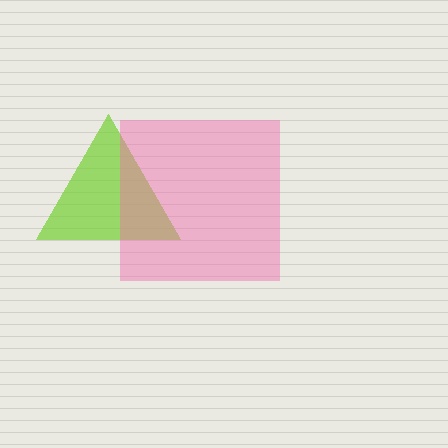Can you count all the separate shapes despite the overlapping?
Yes, there are 2 separate shapes.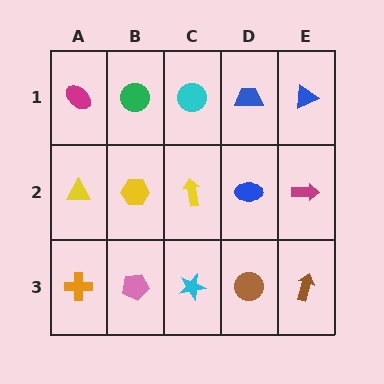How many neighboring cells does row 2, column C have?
4.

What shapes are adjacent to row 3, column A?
A yellow triangle (row 2, column A), a pink pentagon (row 3, column B).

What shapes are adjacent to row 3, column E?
A magenta arrow (row 2, column E), a brown circle (row 3, column D).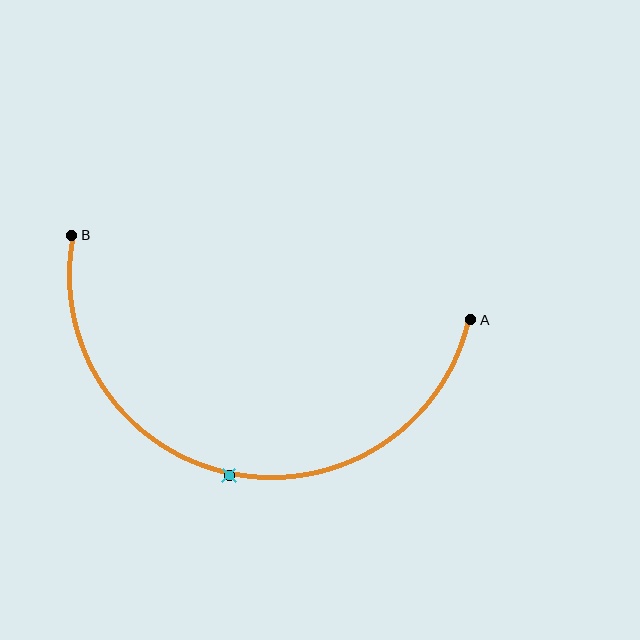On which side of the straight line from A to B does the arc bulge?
The arc bulges below the straight line connecting A and B.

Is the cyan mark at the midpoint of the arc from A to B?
Yes. The cyan mark lies on the arc at equal arc-length from both A and B — it is the arc midpoint.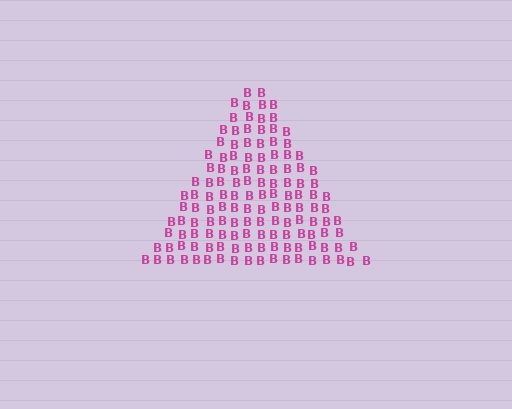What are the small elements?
The small elements are letter B's.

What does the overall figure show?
The overall figure shows a triangle.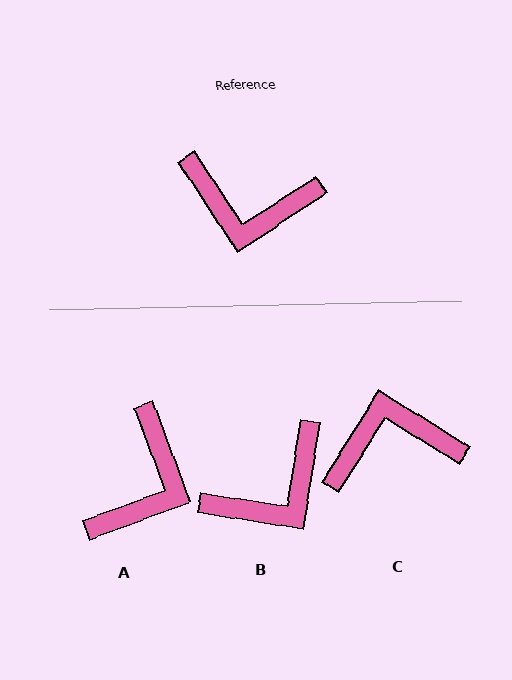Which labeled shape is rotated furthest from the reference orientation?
C, about 155 degrees away.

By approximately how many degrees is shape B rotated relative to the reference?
Approximately 48 degrees counter-clockwise.